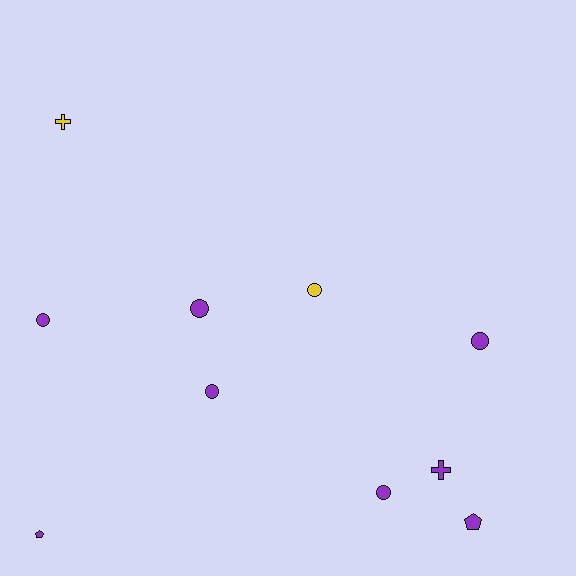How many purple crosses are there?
There is 1 purple cross.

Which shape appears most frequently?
Circle, with 6 objects.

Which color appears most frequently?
Purple, with 8 objects.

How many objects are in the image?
There are 10 objects.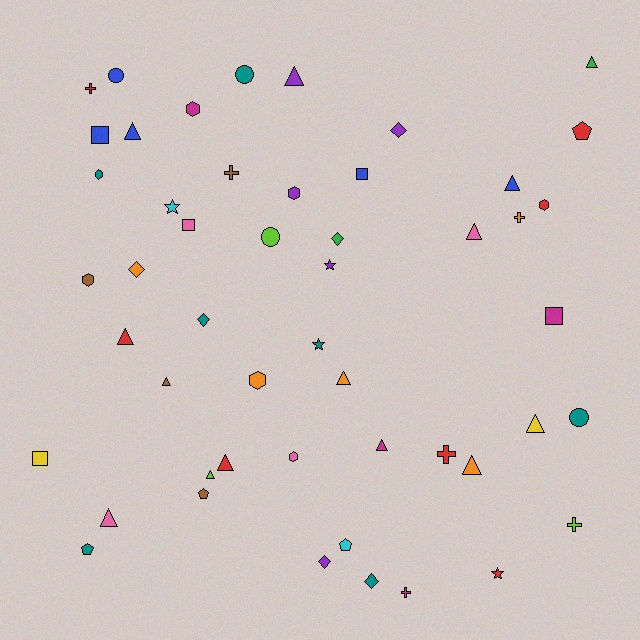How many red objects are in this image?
There are 7 red objects.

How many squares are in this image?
There are 5 squares.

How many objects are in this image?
There are 50 objects.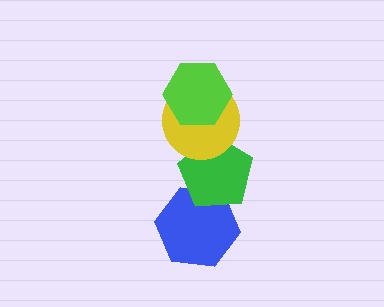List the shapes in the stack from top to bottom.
From top to bottom: the lime hexagon, the yellow circle, the green pentagon, the blue hexagon.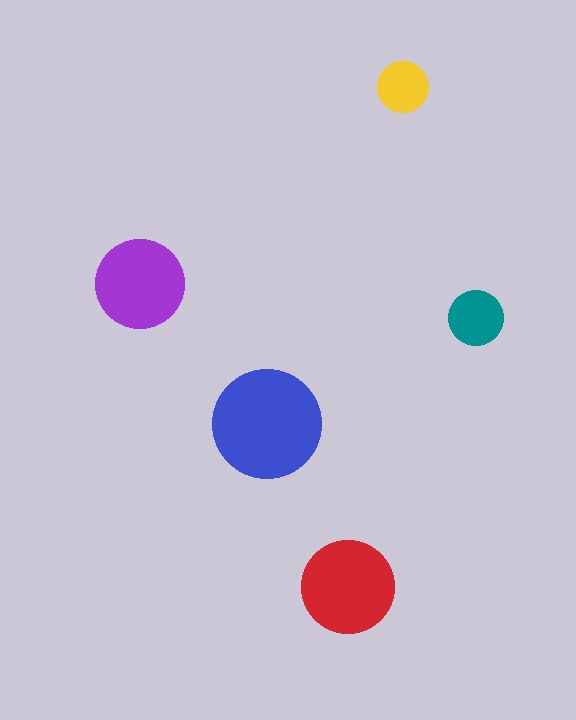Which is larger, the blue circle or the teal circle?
The blue one.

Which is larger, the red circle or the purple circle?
The red one.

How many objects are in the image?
There are 5 objects in the image.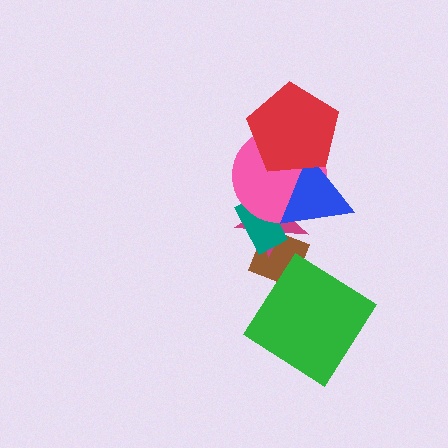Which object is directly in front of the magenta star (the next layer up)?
The teal rectangle is directly in front of the magenta star.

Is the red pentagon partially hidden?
No, no other shape covers it.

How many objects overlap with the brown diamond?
3 objects overlap with the brown diamond.